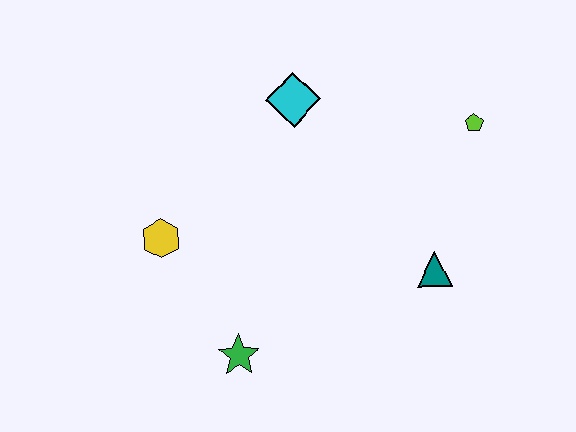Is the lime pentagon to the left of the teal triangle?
No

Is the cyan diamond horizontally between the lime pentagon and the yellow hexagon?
Yes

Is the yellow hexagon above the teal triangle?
Yes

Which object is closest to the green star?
The yellow hexagon is closest to the green star.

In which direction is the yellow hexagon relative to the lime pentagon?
The yellow hexagon is to the left of the lime pentagon.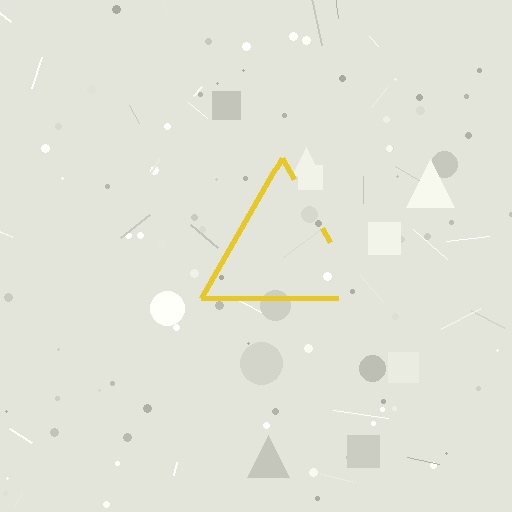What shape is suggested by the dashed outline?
The dashed outline suggests a triangle.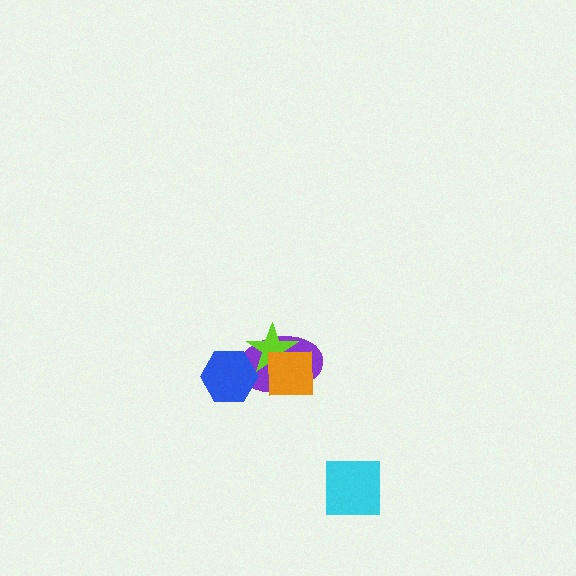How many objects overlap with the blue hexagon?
1 object overlaps with the blue hexagon.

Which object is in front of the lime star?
The orange square is in front of the lime star.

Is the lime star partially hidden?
Yes, it is partially covered by another shape.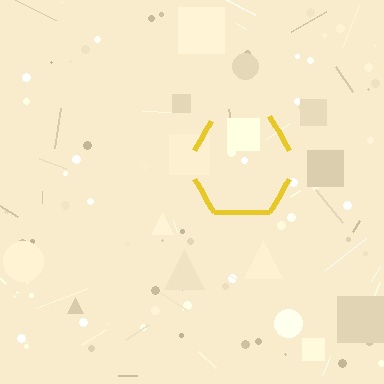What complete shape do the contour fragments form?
The contour fragments form a hexagon.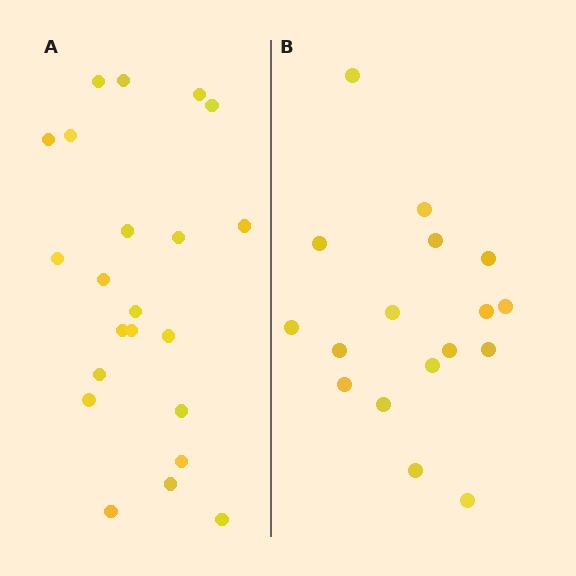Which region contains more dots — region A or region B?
Region A (the left region) has more dots.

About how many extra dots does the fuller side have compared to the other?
Region A has about 5 more dots than region B.